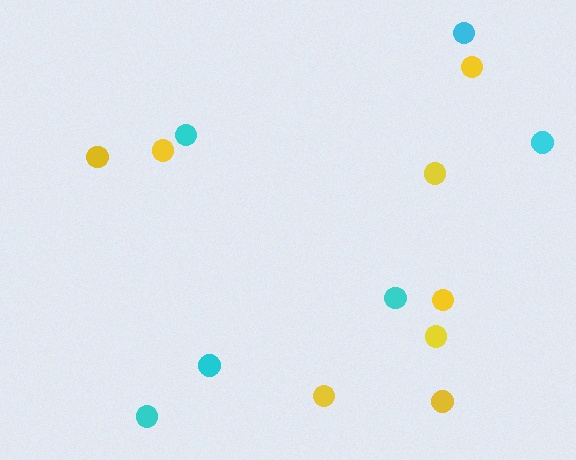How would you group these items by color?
There are 2 groups: one group of yellow circles (8) and one group of cyan circles (6).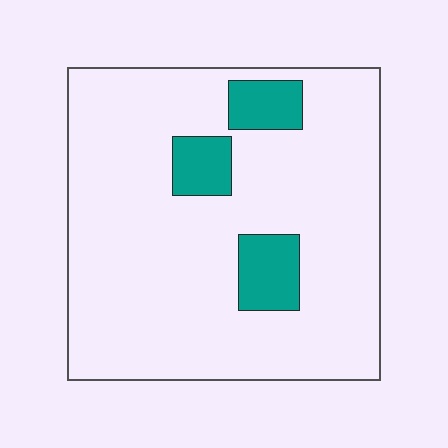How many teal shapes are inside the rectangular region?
3.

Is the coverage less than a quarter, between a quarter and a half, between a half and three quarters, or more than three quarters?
Less than a quarter.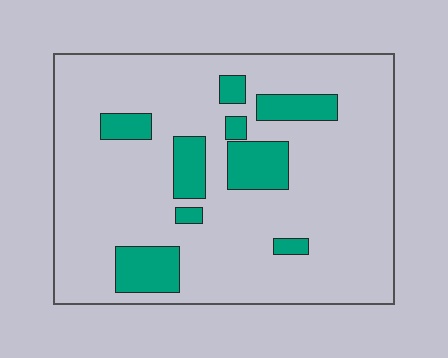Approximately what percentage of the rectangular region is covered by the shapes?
Approximately 15%.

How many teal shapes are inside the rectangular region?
9.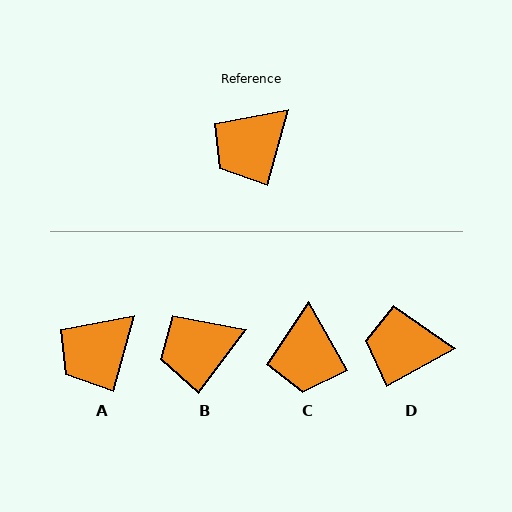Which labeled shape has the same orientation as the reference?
A.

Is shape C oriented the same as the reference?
No, it is off by about 45 degrees.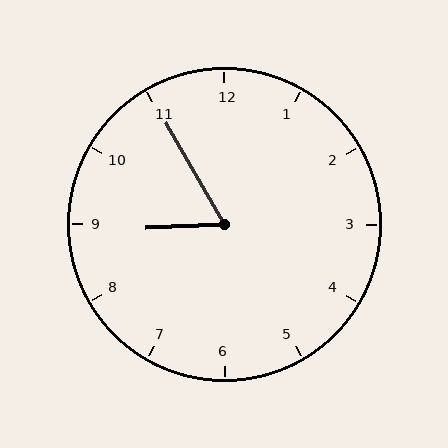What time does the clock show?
8:55.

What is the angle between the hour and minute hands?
Approximately 62 degrees.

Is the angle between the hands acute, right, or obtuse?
It is acute.